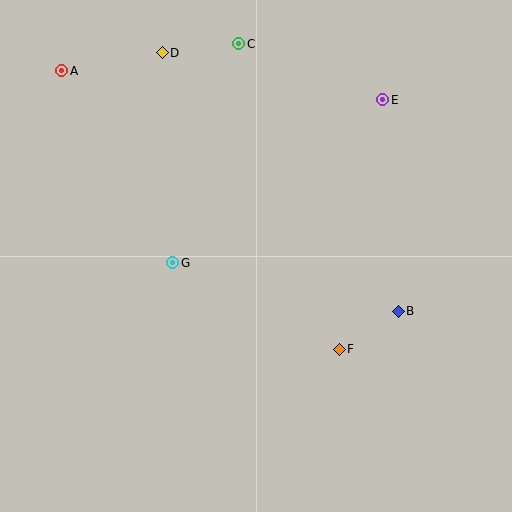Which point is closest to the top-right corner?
Point E is closest to the top-right corner.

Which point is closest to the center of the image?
Point G at (173, 263) is closest to the center.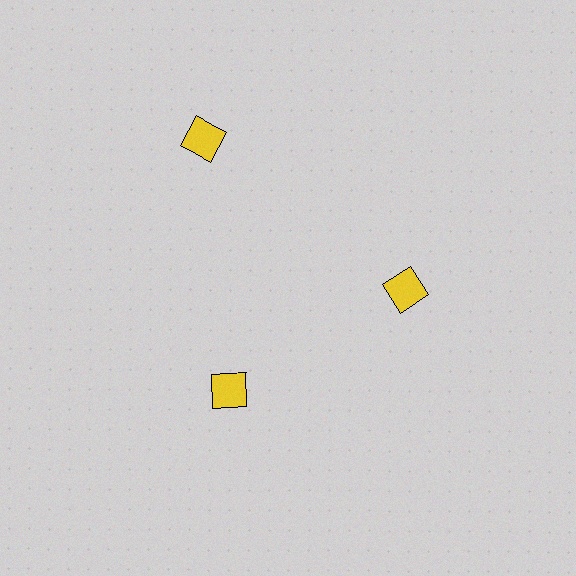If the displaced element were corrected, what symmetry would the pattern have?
It would have 3-fold rotational symmetry — the pattern would map onto itself every 120 degrees.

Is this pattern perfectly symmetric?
No. The 3 yellow diamonds are arranged in a ring, but one element near the 11 o'clock position is pushed outward from the center, breaking the 3-fold rotational symmetry.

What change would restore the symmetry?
The symmetry would be restored by moving it inward, back onto the ring so that all 3 diamonds sit at equal angles and equal distance from the center.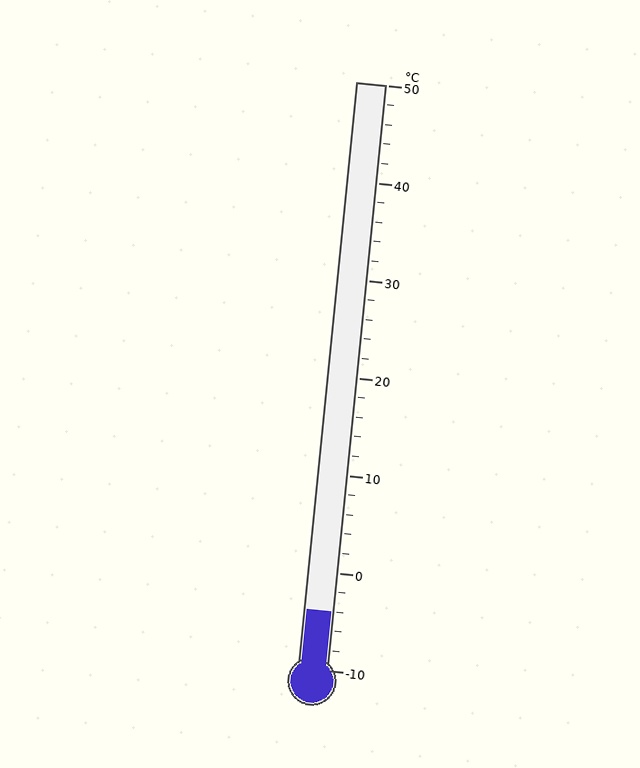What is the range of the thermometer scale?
The thermometer scale ranges from -10°C to 50°C.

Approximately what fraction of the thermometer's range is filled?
The thermometer is filled to approximately 10% of its range.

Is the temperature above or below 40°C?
The temperature is below 40°C.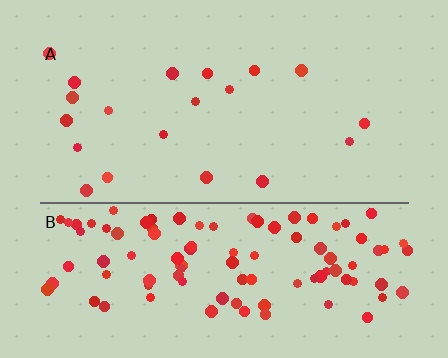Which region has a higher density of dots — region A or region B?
B (the bottom).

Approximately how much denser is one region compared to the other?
Approximately 5.5× — region B over region A.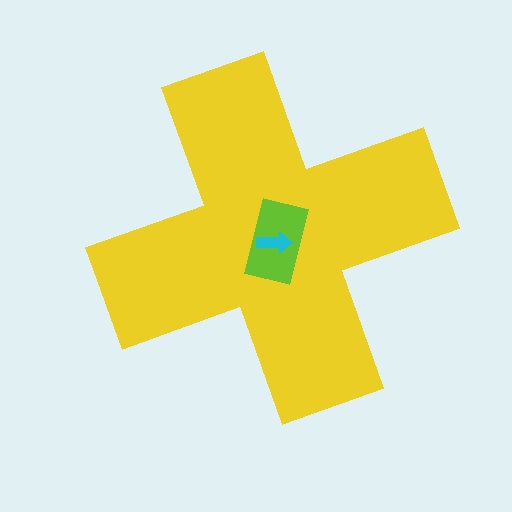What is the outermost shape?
The yellow cross.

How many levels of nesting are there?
3.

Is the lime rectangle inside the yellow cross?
Yes.